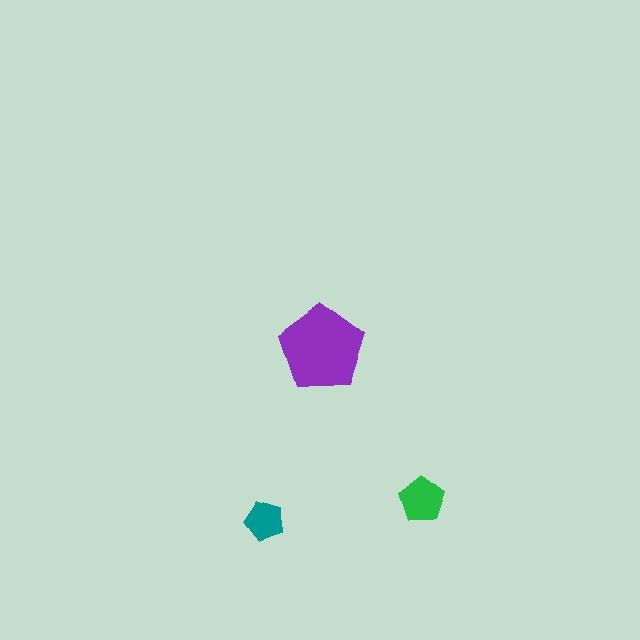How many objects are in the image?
There are 3 objects in the image.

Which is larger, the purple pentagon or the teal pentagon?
The purple one.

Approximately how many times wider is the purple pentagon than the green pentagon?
About 2 times wider.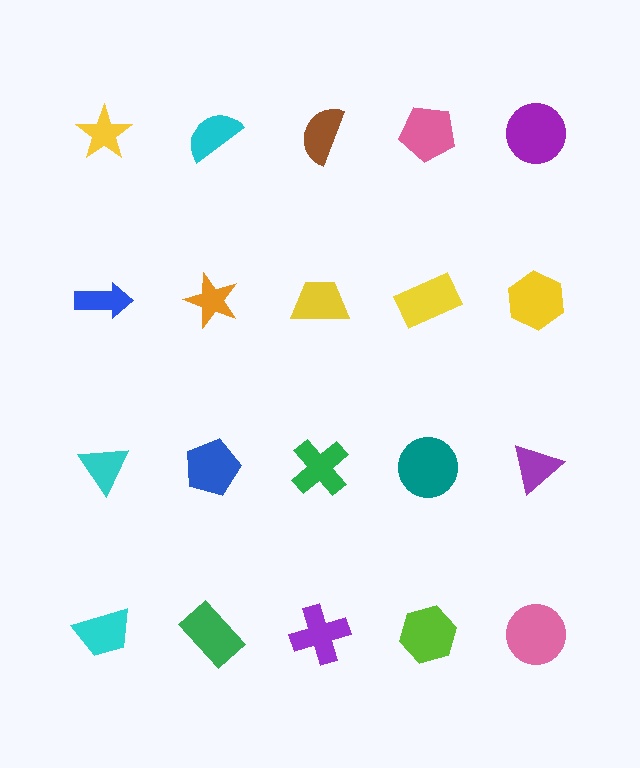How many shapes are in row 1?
5 shapes.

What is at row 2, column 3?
A yellow trapezoid.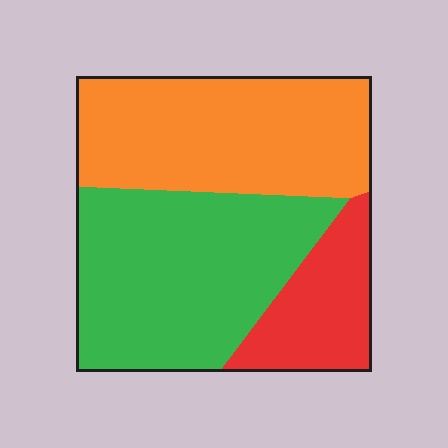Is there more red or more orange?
Orange.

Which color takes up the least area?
Red, at roughly 15%.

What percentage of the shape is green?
Green takes up about two fifths (2/5) of the shape.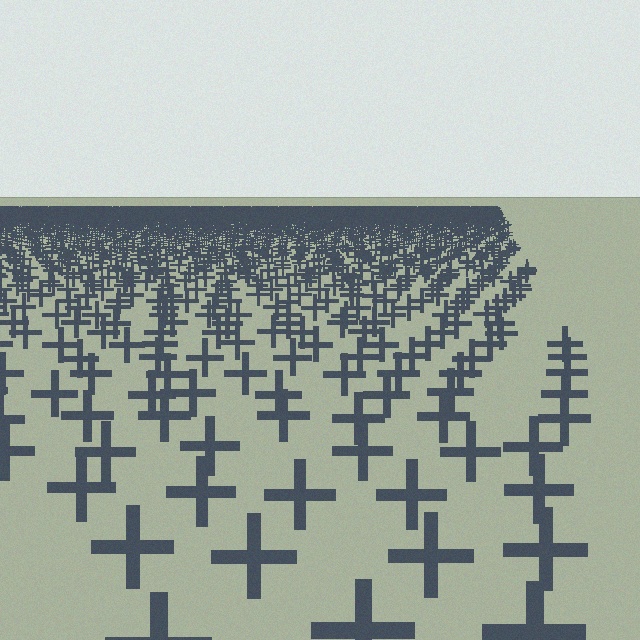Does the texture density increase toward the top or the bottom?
Density increases toward the top.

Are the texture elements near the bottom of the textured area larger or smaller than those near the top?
Larger. Near the bottom, elements are closer to the viewer and appear at a bigger on-screen size.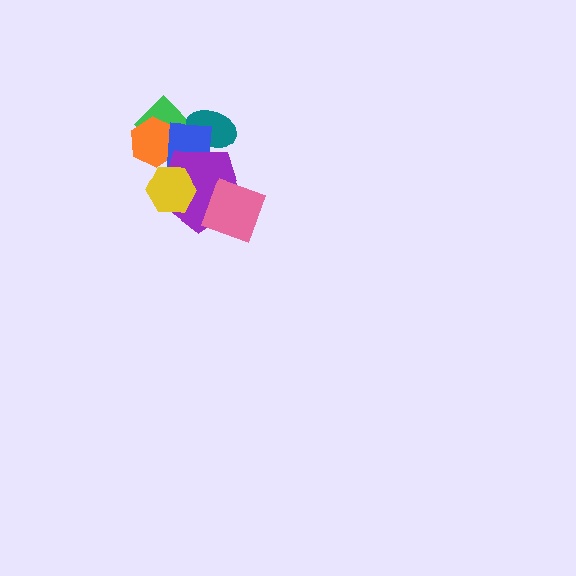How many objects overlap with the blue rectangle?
5 objects overlap with the blue rectangle.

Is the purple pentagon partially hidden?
Yes, it is partially covered by another shape.